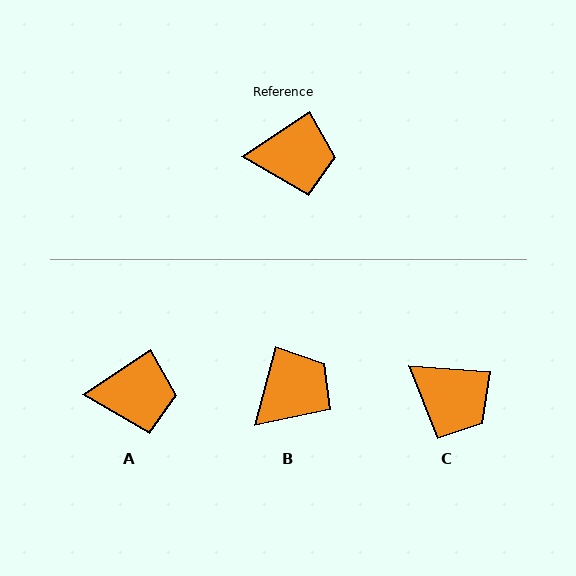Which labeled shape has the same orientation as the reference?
A.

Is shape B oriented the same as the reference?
No, it is off by about 42 degrees.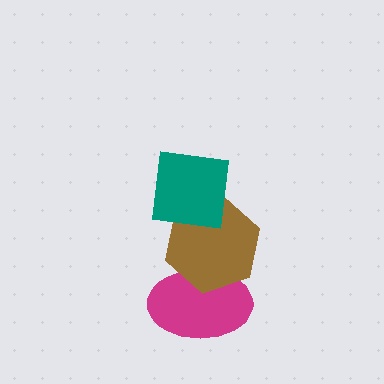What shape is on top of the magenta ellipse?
The brown hexagon is on top of the magenta ellipse.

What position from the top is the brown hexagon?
The brown hexagon is 2nd from the top.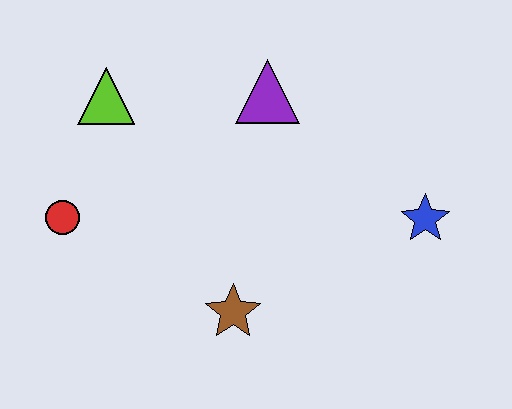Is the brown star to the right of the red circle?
Yes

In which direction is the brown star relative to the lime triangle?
The brown star is below the lime triangle.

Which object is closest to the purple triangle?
The lime triangle is closest to the purple triangle.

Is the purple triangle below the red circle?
No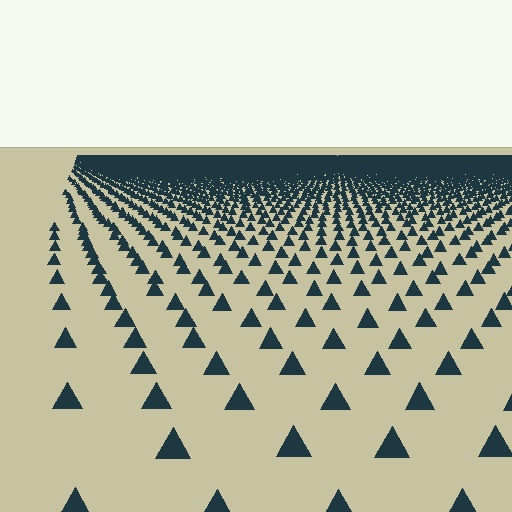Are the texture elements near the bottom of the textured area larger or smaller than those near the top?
Larger. Near the bottom, elements are closer to the viewer and appear at a bigger on-screen size.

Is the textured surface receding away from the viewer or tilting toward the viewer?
The surface is receding away from the viewer. Texture elements get smaller and denser toward the top.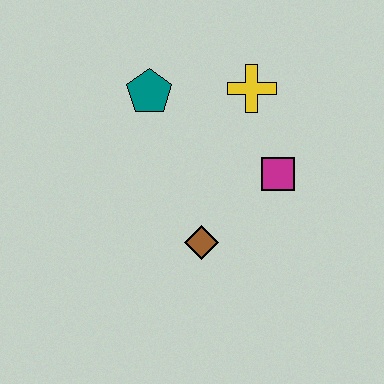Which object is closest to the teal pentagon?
The yellow cross is closest to the teal pentagon.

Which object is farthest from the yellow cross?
The brown diamond is farthest from the yellow cross.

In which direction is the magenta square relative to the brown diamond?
The magenta square is to the right of the brown diamond.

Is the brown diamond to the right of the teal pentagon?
Yes